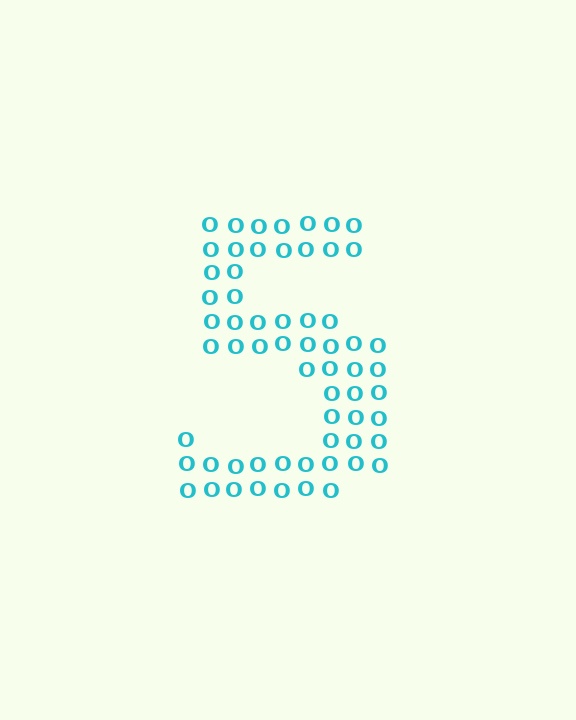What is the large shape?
The large shape is the digit 5.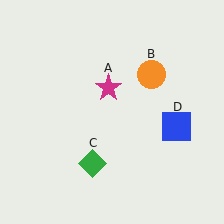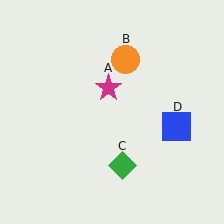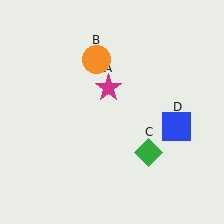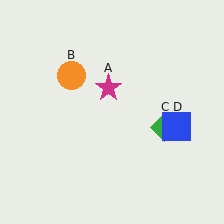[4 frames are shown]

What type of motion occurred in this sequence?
The orange circle (object B), green diamond (object C) rotated counterclockwise around the center of the scene.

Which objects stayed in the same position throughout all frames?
Magenta star (object A) and blue square (object D) remained stationary.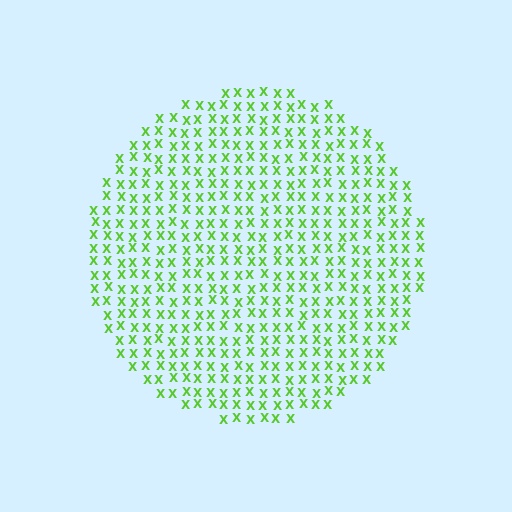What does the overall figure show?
The overall figure shows a circle.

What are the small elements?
The small elements are letter X's.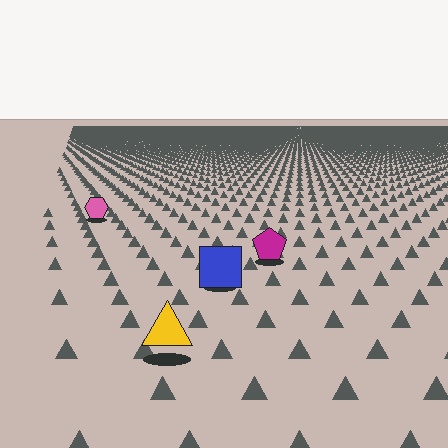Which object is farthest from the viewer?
The pink hexagon is farthest from the viewer. It appears smaller and the ground texture around it is denser.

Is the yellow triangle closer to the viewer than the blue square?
Yes. The yellow triangle is closer — you can tell from the texture gradient: the ground texture is coarser near it.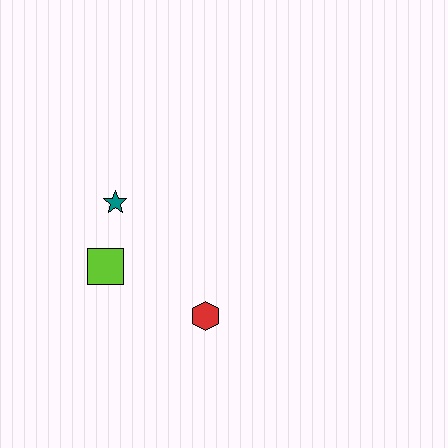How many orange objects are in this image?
There are no orange objects.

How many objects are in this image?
There are 3 objects.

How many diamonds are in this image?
There are no diamonds.